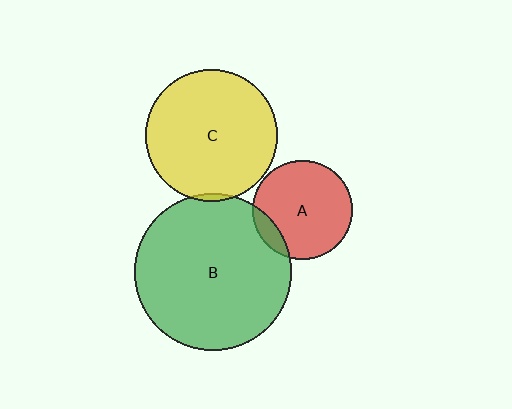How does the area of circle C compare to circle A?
Approximately 1.8 times.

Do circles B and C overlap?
Yes.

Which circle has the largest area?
Circle B (green).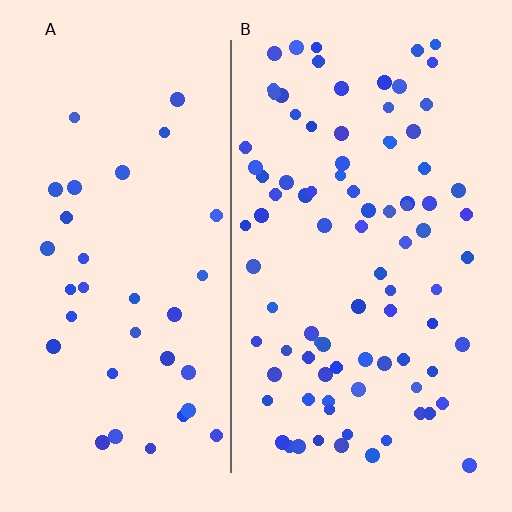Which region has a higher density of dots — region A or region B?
B (the right).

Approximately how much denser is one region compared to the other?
Approximately 2.5× — region B over region A.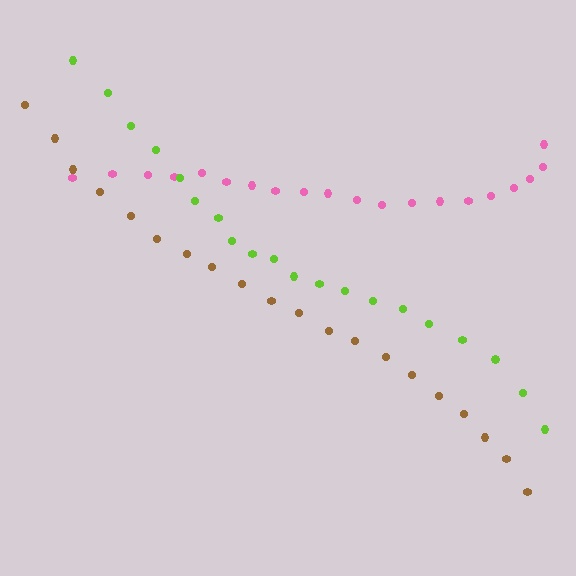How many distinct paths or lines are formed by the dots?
There are 3 distinct paths.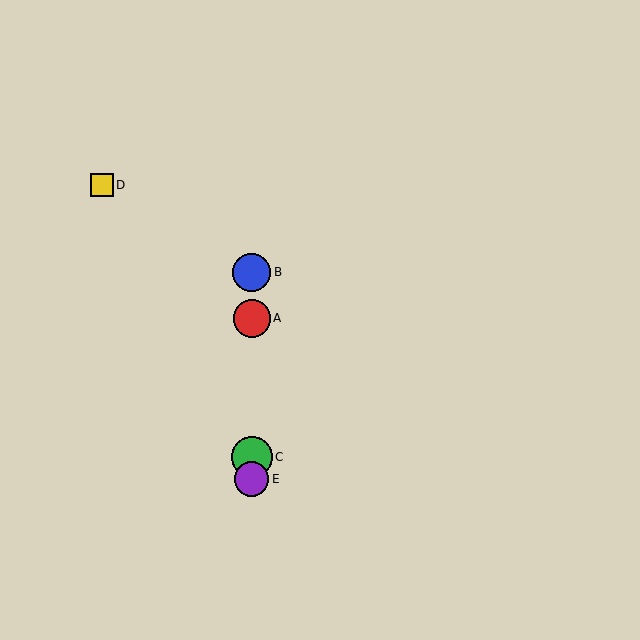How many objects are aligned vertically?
4 objects (A, B, C, E) are aligned vertically.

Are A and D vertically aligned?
No, A is at x≈252 and D is at x≈102.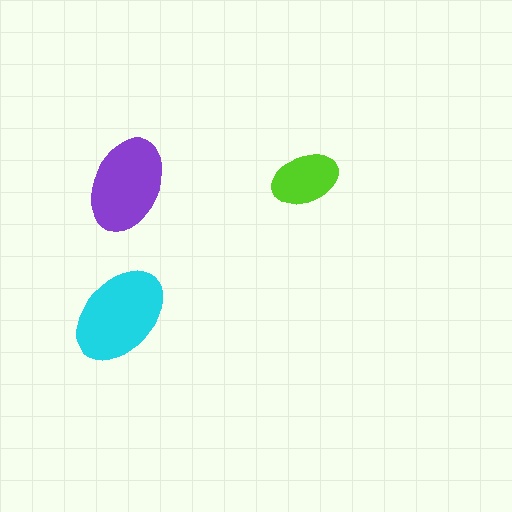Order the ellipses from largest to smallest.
the cyan one, the purple one, the lime one.